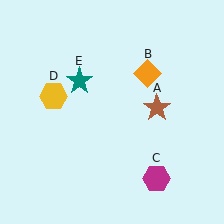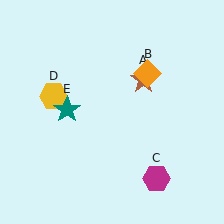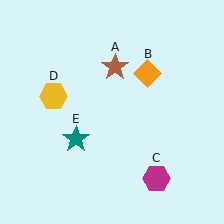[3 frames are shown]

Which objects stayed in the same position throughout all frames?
Orange diamond (object B) and magenta hexagon (object C) and yellow hexagon (object D) remained stationary.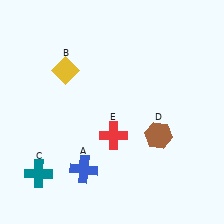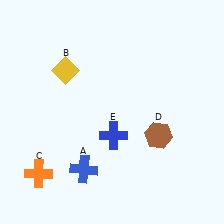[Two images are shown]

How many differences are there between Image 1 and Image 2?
There are 2 differences between the two images.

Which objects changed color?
C changed from teal to orange. E changed from red to blue.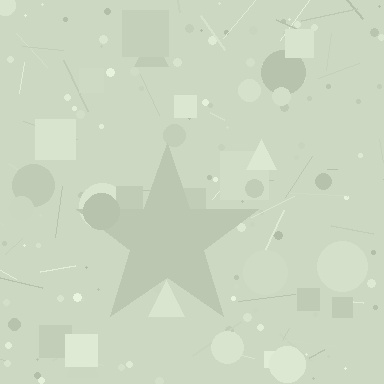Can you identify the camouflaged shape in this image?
The camouflaged shape is a star.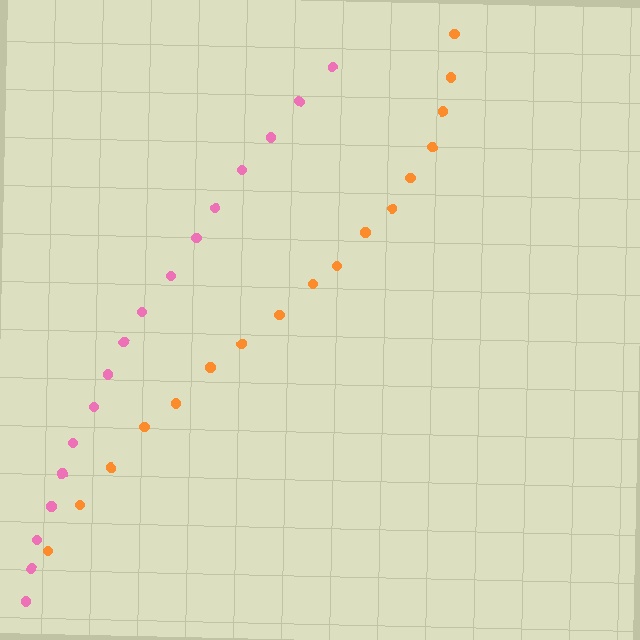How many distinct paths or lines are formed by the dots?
There are 2 distinct paths.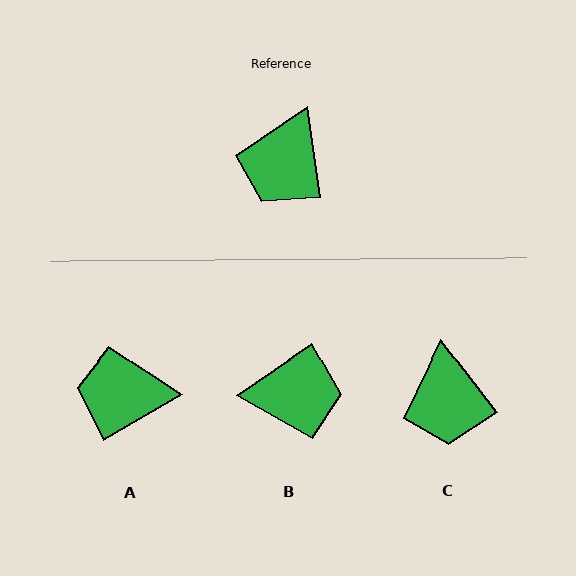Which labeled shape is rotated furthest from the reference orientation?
B, about 116 degrees away.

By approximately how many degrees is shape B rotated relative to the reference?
Approximately 116 degrees counter-clockwise.